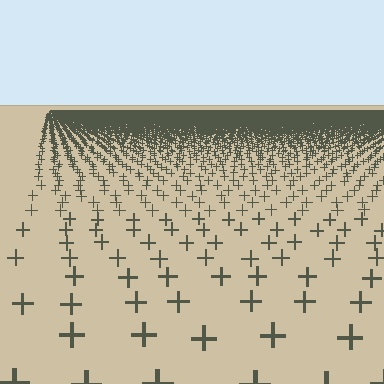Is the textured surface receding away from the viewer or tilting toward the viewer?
The surface is receding away from the viewer. Texture elements get smaller and denser toward the top.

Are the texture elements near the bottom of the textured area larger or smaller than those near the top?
Larger. Near the bottom, elements are closer to the viewer and appear at a bigger on-screen size.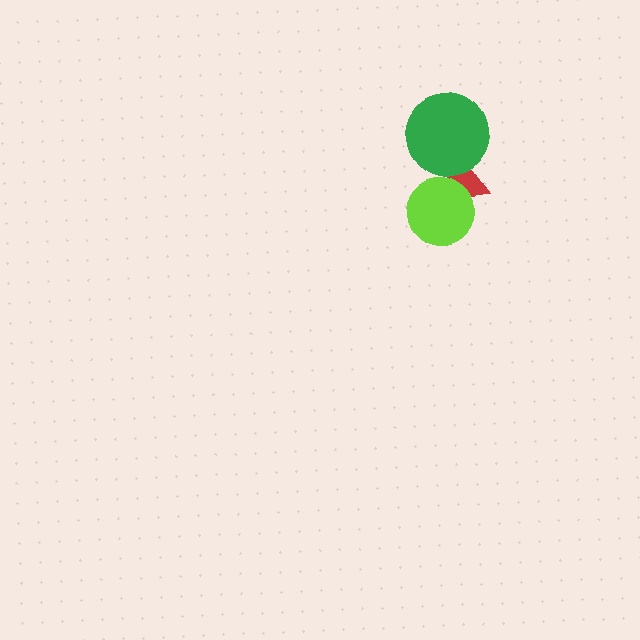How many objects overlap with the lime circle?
1 object overlaps with the lime circle.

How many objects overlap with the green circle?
1 object overlaps with the green circle.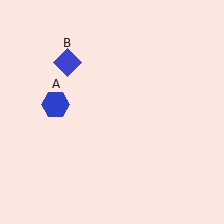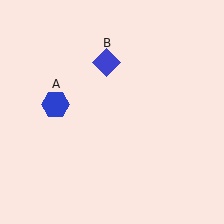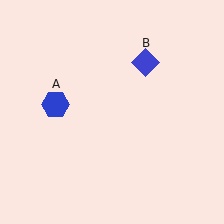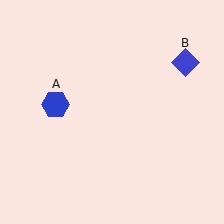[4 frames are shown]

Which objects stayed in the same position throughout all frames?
Blue hexagon (object A) remained stationary.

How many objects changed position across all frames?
1 object changed position: blue diamond (object B).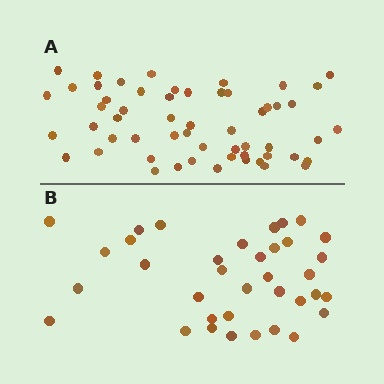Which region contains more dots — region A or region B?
Region A (the top region) has more dots.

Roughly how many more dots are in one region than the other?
Region A has approximately 20 more dots than region B.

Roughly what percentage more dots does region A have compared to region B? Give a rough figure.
About 55% more.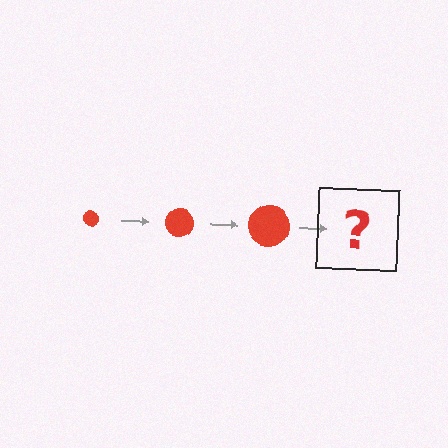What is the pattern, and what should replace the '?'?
The pattern is that the circle gets progressively larger each step. The '?' should be a red circle, larger than the previous one.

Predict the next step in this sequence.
The next step is a red circle, larger than the previous one.